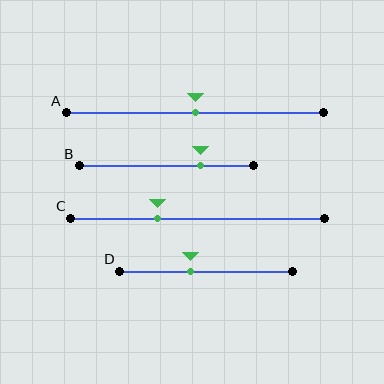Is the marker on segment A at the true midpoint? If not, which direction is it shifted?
Yes, the marker on segment A is at the true midpoint.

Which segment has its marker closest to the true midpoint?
Segment A has its marker closest to the true midpoint.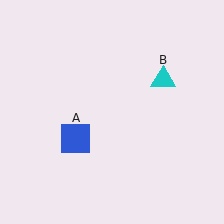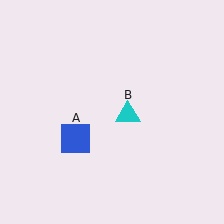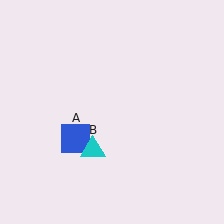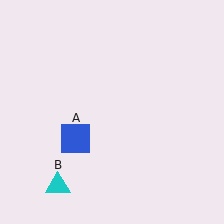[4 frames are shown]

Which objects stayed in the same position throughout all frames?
Blue square (object A) remained stationary.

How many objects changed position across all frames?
1 object changed position: cyan triangle (object B).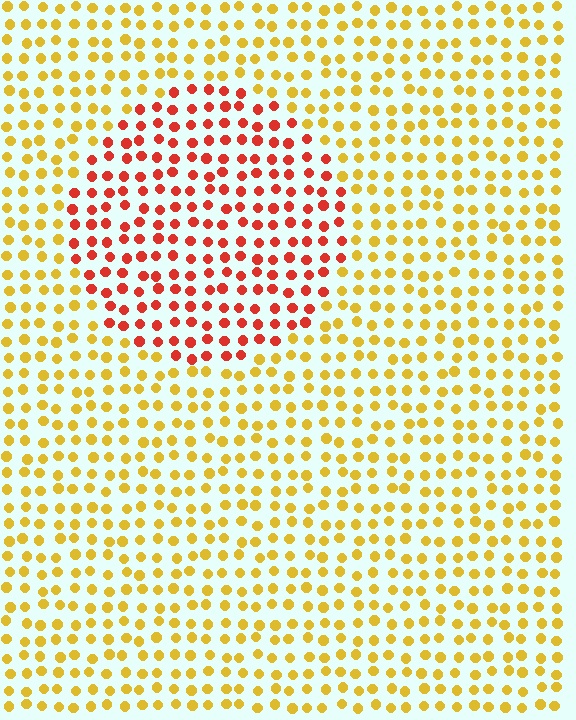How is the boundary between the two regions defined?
The boundary is defined purely by a slight shift in hue (about 47 degrees). Spacing, size, and orientation are identical on both sides.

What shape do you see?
I see a circle.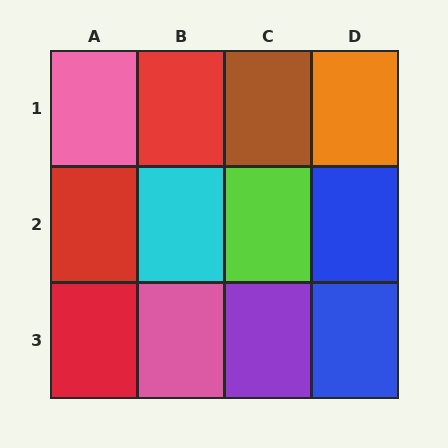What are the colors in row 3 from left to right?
Red, pink, purple, blue.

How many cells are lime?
1 cell is lime.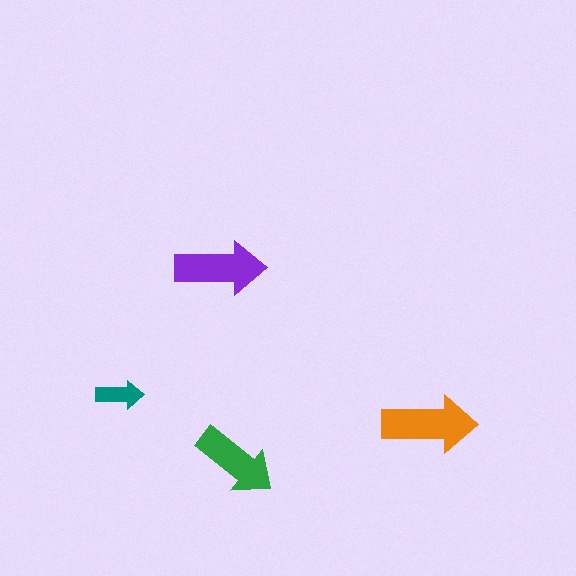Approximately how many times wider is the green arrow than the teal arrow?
About 2 times wider.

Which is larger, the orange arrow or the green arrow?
The orange one.